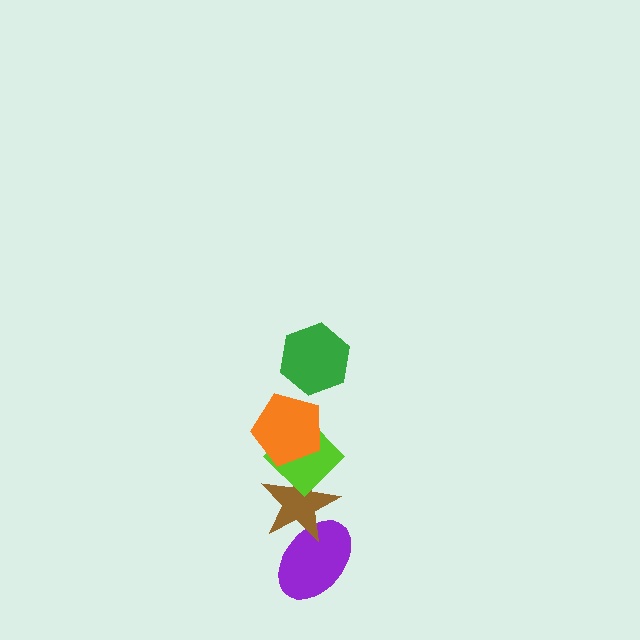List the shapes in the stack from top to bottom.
From top to bottom: the green hexagon, the orange pentagon, the lime diamond, the brown star, the purple ellipse.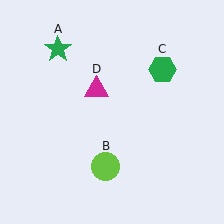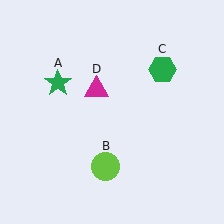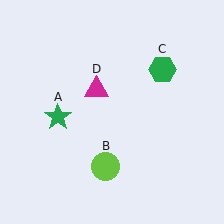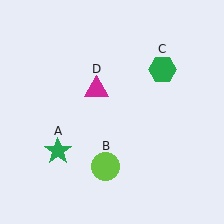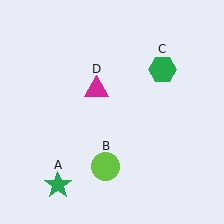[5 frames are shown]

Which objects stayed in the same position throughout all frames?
Lime circle (object B) and green hexagon (object C) and magenta triangle (object D) remained stationary.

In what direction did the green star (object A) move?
The green star (object A) moved down.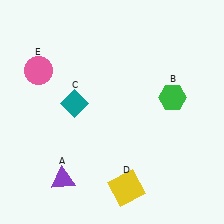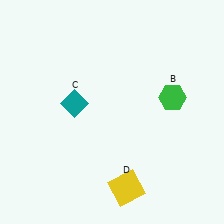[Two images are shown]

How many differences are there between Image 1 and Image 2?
There are 2 differences between the two images.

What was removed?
The pink circle (E), the purple triangle (A) were removed in Image 2.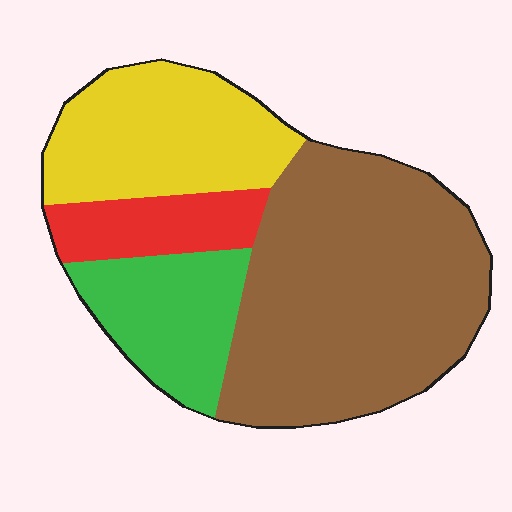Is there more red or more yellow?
Yellow.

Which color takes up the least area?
Red, at roughly 10%.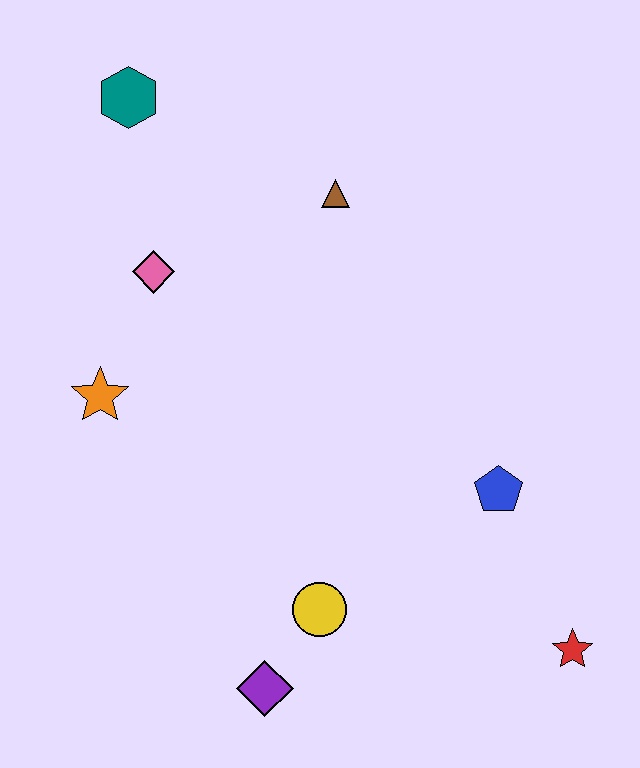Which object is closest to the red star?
The blue pentagon is closest to the red star.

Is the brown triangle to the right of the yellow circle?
Yes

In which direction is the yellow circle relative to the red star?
The yellow circle is to the left of the red star.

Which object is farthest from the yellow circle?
The teal hexagon is farthest from the yellow circle.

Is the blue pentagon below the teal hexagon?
Yes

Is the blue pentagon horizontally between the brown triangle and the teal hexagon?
No